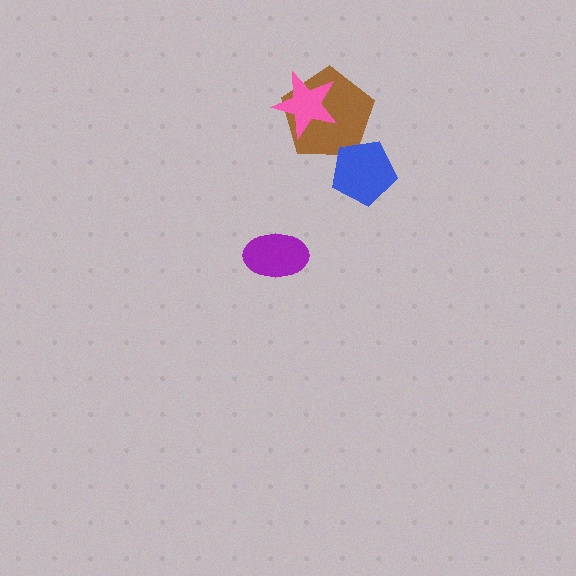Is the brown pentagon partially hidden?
Yes, it is partially covered by another shape.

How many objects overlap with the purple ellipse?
0 objects overlap with the purple ellipse.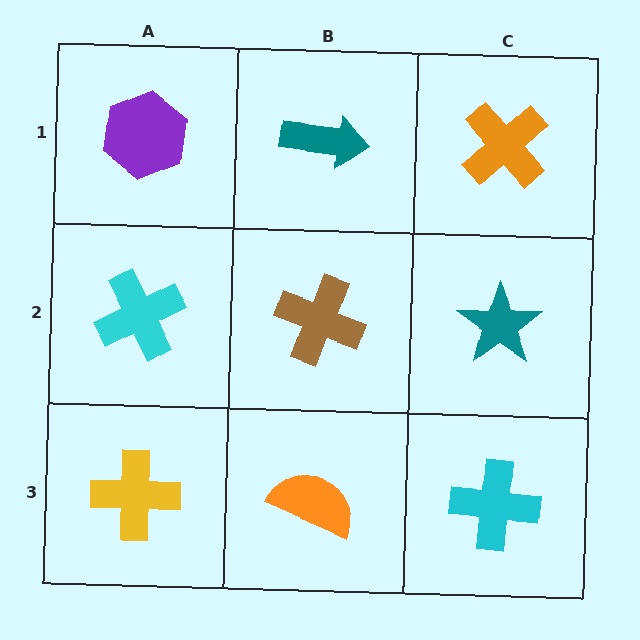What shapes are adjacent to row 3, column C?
A teal star (row 2, column C), an orange semicircle (row 3, column B).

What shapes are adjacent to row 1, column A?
A cyan cross (row 2, column A), a teal arrow (row 1, column B).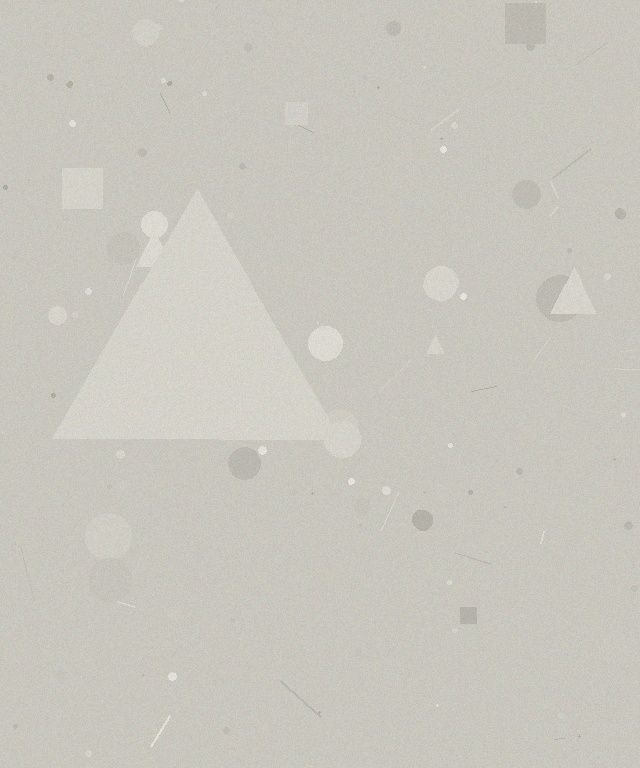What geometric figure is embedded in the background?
A triangle is embedded in the background.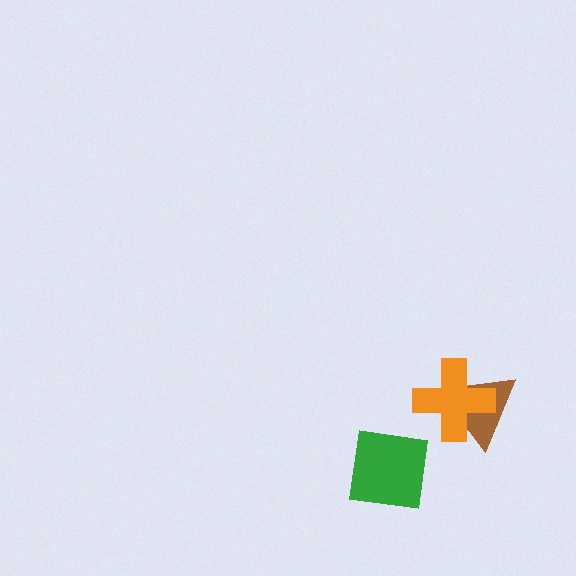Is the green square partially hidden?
No, no other shape covers it.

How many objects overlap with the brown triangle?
1 object overlaps with the brown triangle.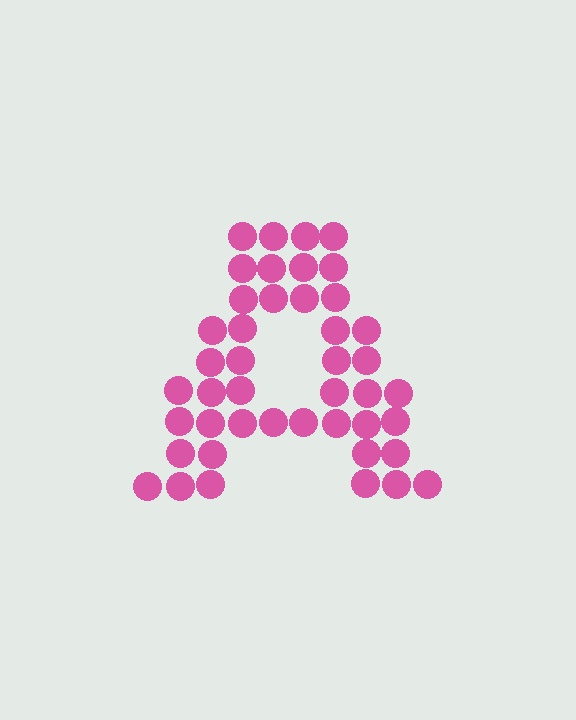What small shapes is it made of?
It is made of small circles.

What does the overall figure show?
The overall figure shows the letter A.